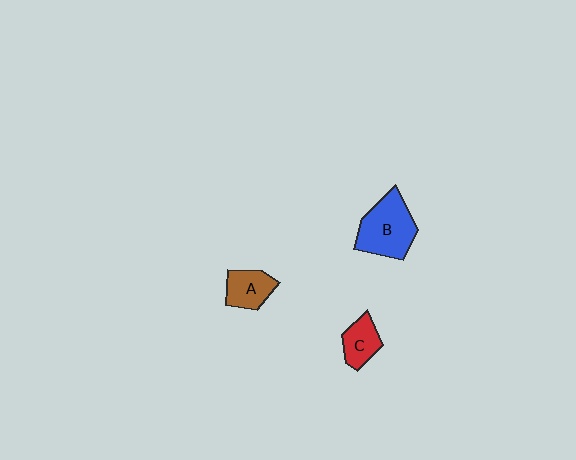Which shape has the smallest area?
Shape C (red).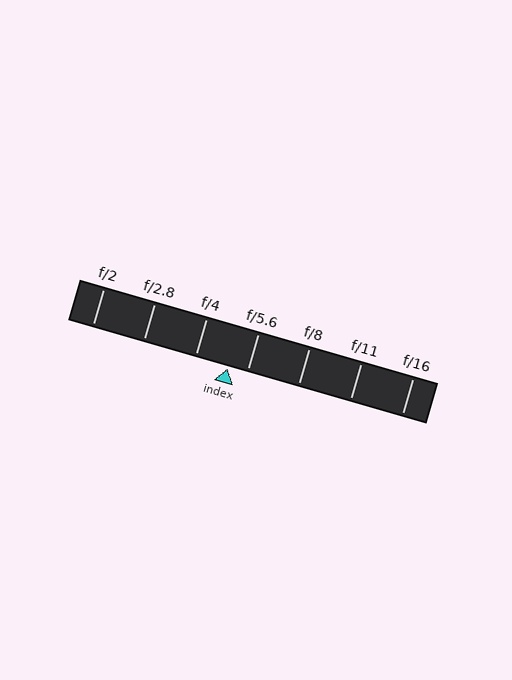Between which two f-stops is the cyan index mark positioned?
The index mark is between f/4 and f/5.6.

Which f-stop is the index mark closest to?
The index mark is closest to f/5.6.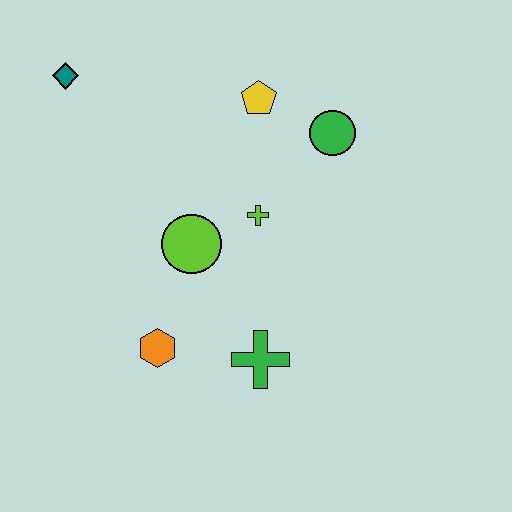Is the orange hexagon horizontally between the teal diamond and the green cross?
Yes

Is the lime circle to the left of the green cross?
Yes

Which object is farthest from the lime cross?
The teal diamond is farthest from the lime cross.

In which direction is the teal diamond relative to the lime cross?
The teal diamond is to the left of the lime cross.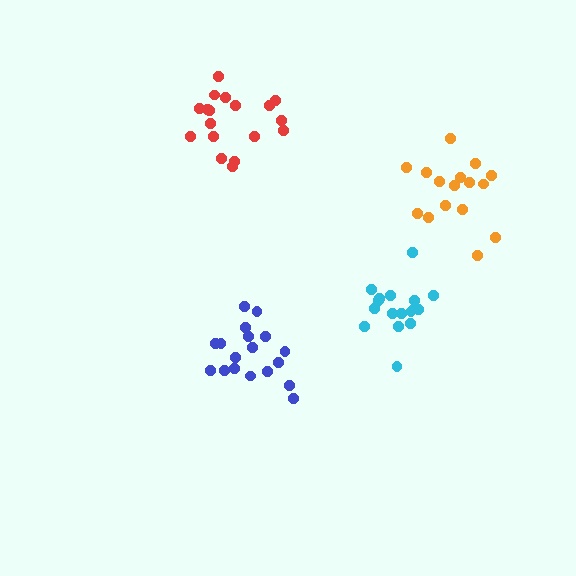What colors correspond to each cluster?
The clusters are colored: red, orange, blue, cyan.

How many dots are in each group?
Group 1: 18 dots, Group 2: 16 dots, Group 3: 18 dots, Group 4: 17 dots (69 total).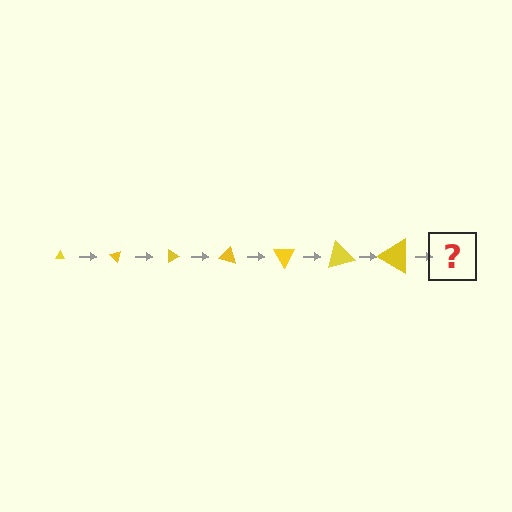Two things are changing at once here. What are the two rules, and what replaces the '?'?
The two rules are that the triangle grows larger each step and it rotates 45 degrees each step. The '?' should be a triangle, larger than the previous one and rotated 315 degrees from the start.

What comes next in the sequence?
The next element should be a triangle, larger than the previous one and rotated 315 degrees from the start.